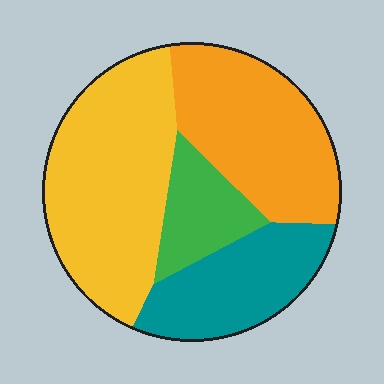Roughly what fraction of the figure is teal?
Teal covers about 20% of the figure.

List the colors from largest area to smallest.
From largest to smallest: yellow, orange, teal, green.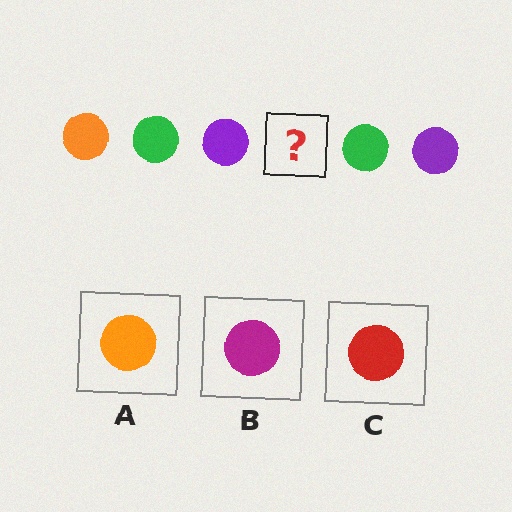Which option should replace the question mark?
Option A.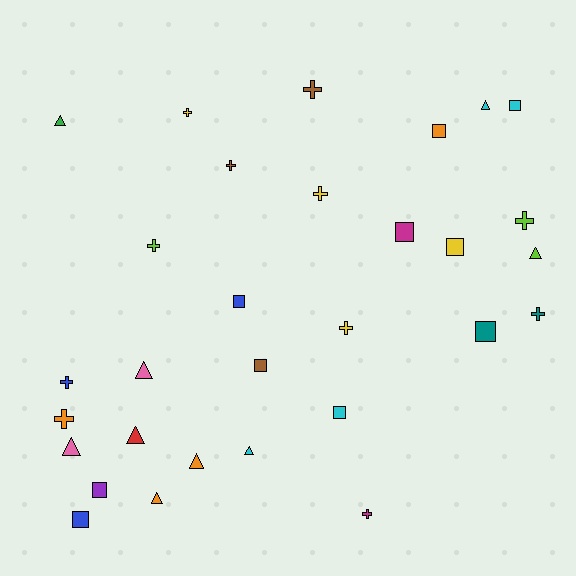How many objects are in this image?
There are 30 objects.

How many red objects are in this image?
There is 1 red object.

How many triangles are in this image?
There are 9 triangles.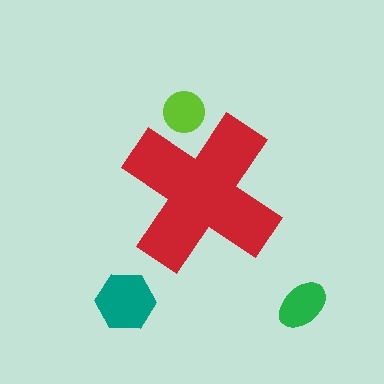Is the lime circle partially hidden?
Yes, the lime circle is partially hidden behind the red cross.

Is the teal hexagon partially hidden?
No, the teal hexagon is fully visible.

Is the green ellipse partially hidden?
No, the green ellipse is fully visible.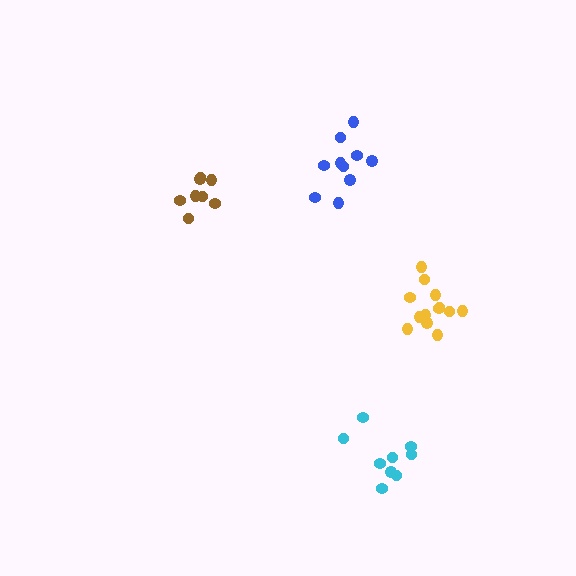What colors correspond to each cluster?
The clusters are colored: yellow, blue, brown, cyan.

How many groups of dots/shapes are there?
There are 4 groups.